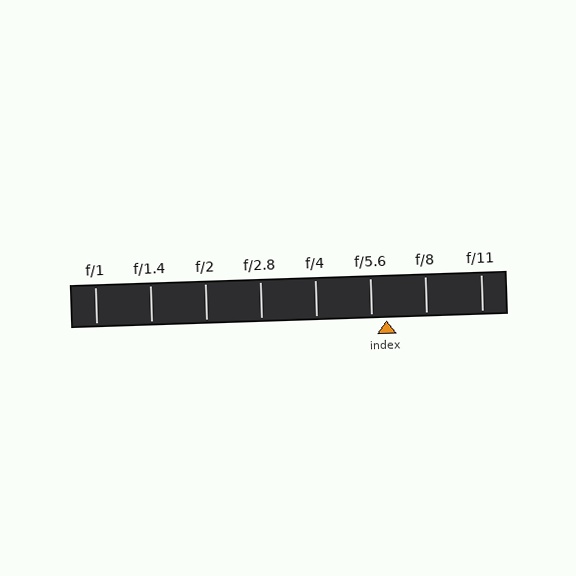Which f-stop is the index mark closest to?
The index mark is closest to f/5.6.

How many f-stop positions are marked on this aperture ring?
There are 8 f-stop positions marked.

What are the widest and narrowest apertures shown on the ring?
The widest aperture shown is f/1 and the narrowest is f/11.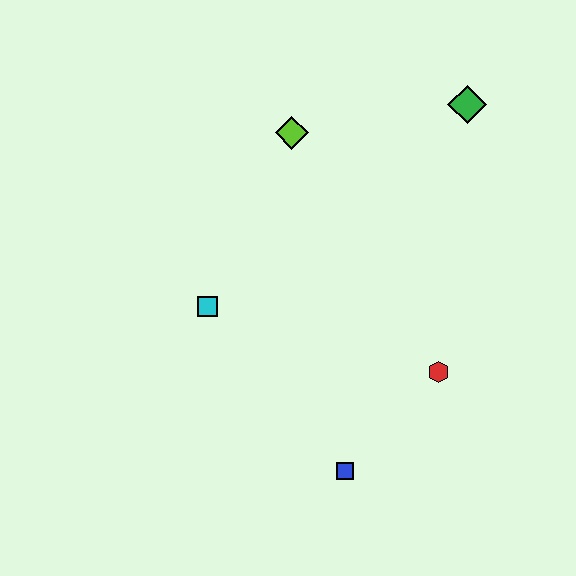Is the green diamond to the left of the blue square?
No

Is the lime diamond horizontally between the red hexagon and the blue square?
No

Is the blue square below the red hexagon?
Yes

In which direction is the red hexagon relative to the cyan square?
The red hexagon is to the right of the cyan square.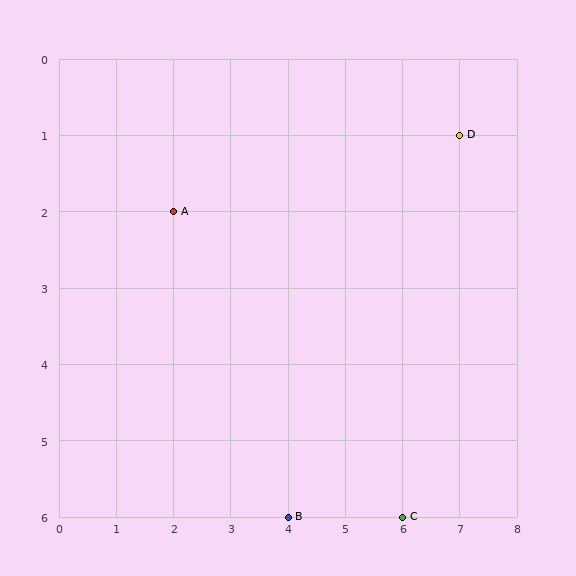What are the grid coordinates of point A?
Point A is at grid coordinates (2, 2).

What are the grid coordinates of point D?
Point D is at grid coordinates (7, 1).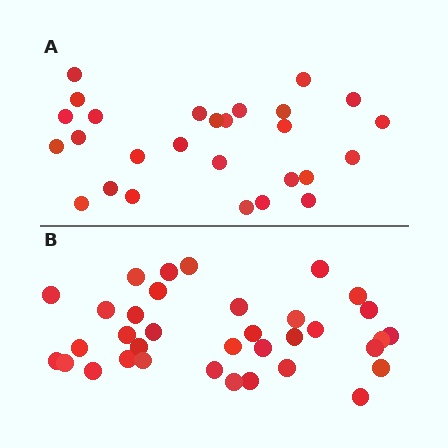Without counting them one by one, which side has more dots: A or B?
Region B (the bottom region) has more dots.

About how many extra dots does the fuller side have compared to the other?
Region B has roughly 8 or so more dots than region A.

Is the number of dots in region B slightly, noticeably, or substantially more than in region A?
Region B has noticeably more, but not dramatically so. The ratio is roughly 1.3 to 1.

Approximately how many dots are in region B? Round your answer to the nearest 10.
About 40 dots. (The exact count is 35, which rounds to 40.)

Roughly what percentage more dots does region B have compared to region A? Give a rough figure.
About 30% more.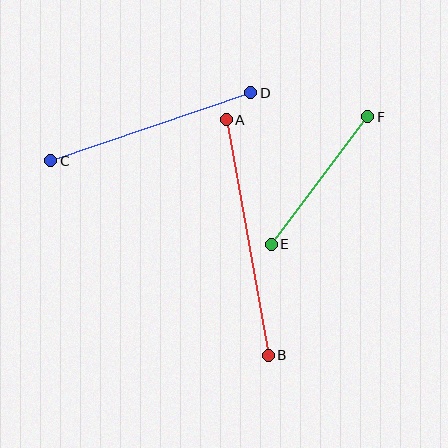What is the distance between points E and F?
The distance is approximately 160 pixels.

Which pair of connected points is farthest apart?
Points A and B are farthest apart.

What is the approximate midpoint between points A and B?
The midpoint is at approximately (247, 237) pixels.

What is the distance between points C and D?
The distance is approximately 211 pixels.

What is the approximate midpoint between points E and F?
The midpoint is at approximately (319, 181) pixels.